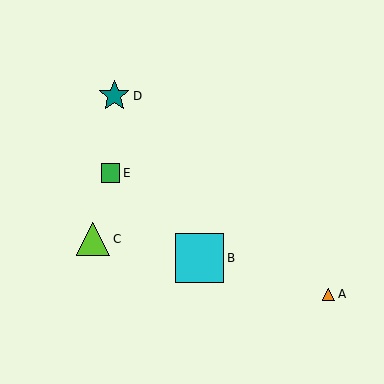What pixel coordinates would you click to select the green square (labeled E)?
Click at (111, 173) to select the green square E.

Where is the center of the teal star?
The center of the teal star is at (114, 96).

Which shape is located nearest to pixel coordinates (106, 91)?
The teal star (labeled D) at (114, 96) is nearest to that location.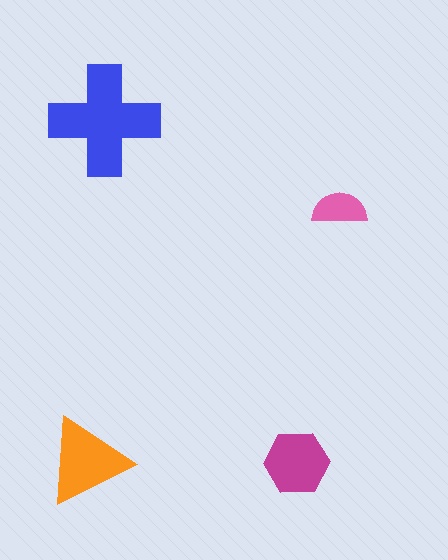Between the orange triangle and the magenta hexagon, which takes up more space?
The orange triangle.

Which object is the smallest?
The pink semicircle.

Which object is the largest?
The blue cross.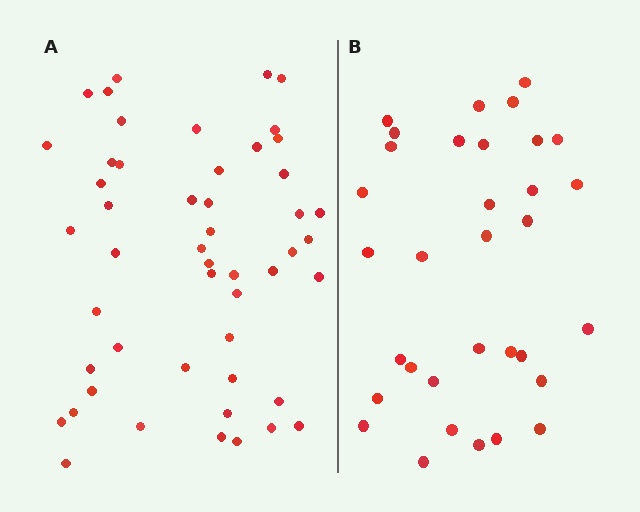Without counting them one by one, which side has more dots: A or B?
Region A (the left region) has more dots.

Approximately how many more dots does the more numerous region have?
Region A has approximately 15 more dots than region B.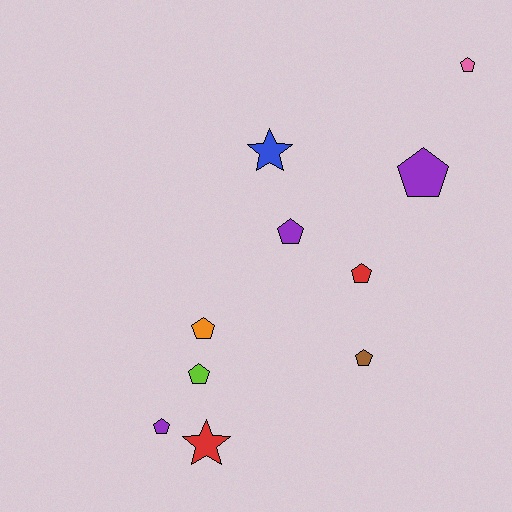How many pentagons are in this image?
There are 8 pentagons.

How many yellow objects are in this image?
There are no yellow objects.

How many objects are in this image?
There are 10 objects.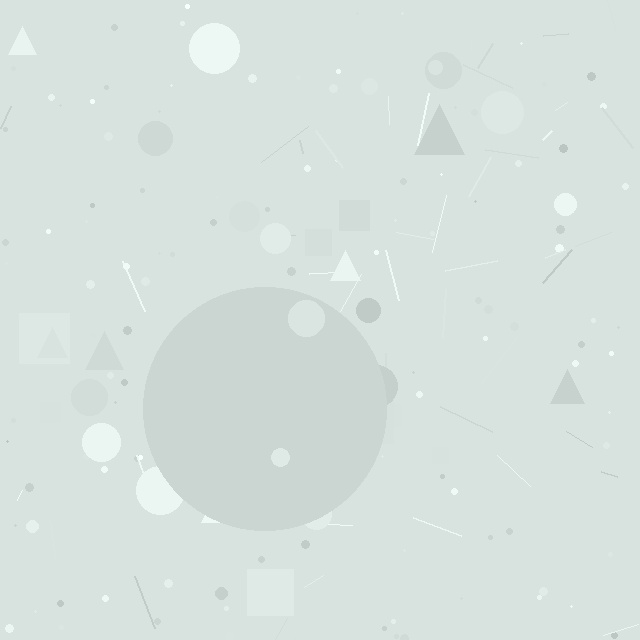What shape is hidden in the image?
A circle is hidden in the image.